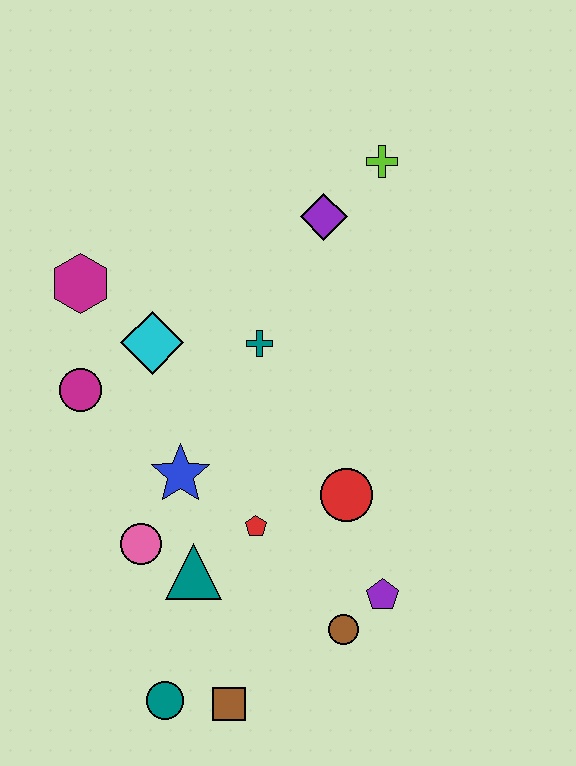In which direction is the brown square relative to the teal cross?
The brown square is below the teal cross.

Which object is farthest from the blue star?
The lime cross is farthest from the blue star.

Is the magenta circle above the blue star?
Yes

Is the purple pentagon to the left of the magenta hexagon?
No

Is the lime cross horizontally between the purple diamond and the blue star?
No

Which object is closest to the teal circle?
The brown square is closest to the teal circle.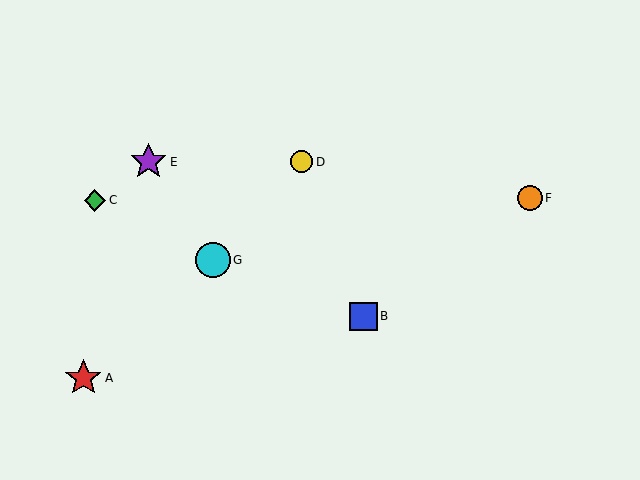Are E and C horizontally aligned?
No, E is at y≈162 and C is at y≈200.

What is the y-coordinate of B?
Object B is at y≈316.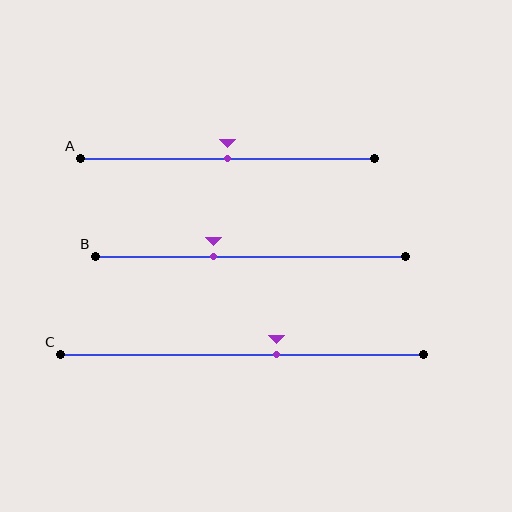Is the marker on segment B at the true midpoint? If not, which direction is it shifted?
No, the marker on segment B is shifted to the left by about 12% of the segment length.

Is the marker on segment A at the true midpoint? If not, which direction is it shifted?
Yes, the marker on segment A is at the true midpoint.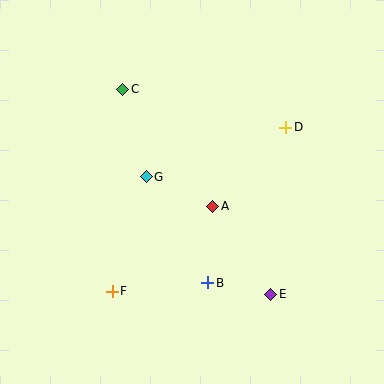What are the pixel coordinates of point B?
Point B is at (208, 283).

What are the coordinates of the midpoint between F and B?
The midpoint between F and B is at (160, 287).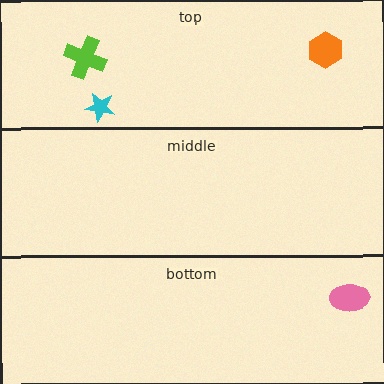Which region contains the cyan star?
The top region.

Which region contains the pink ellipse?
The bottom region.